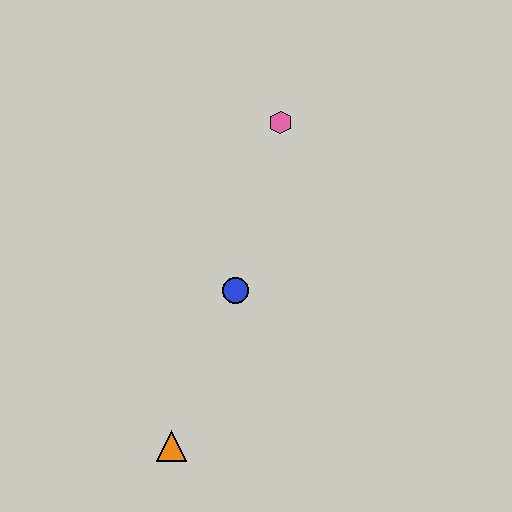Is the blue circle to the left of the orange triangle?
No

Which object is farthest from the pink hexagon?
The orange triangle is farthest from the pink hexagon.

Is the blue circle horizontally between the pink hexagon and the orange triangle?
Yes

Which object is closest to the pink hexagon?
The blue circle is closest to the pink hexagon.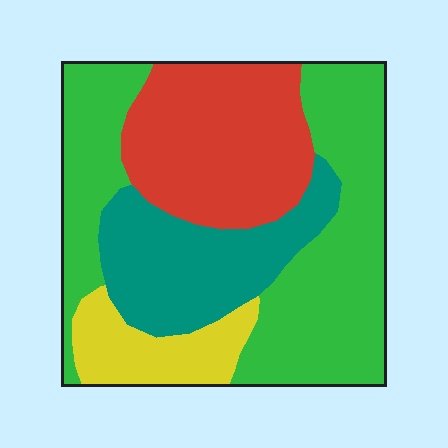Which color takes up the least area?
Yellow, at roughly 10%.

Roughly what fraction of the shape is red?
Red covers about 25% of the shape.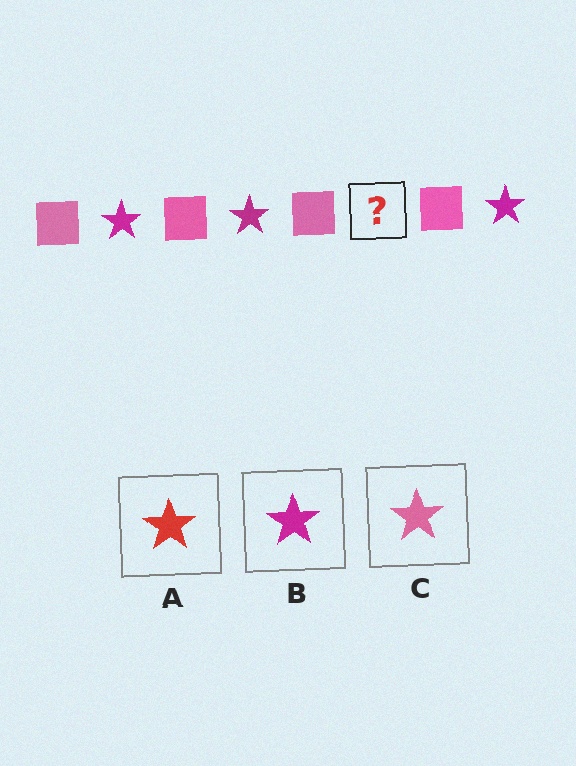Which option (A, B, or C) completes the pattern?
B.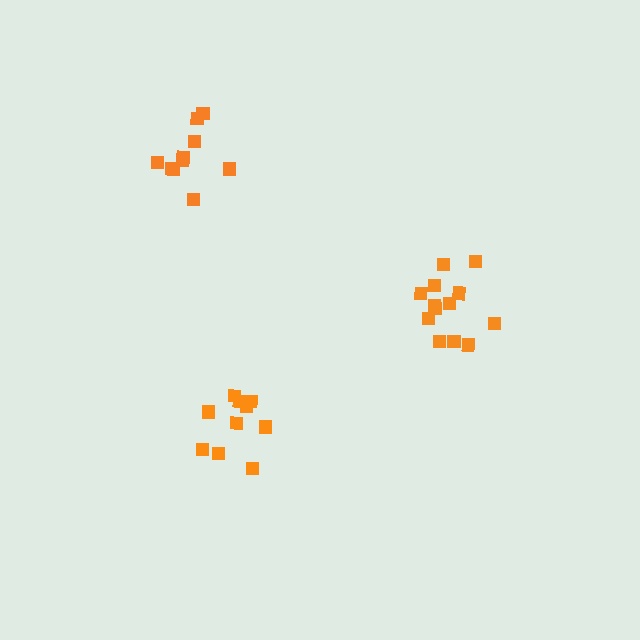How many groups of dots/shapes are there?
There are 3 groups.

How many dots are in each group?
Group 1: 10 dots, Group 2: 13 dots, Group 3: 10 dots (33 total).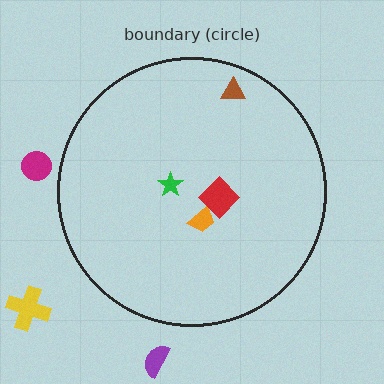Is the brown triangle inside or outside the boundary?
Inside.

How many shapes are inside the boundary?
4 inside, 3 outside.